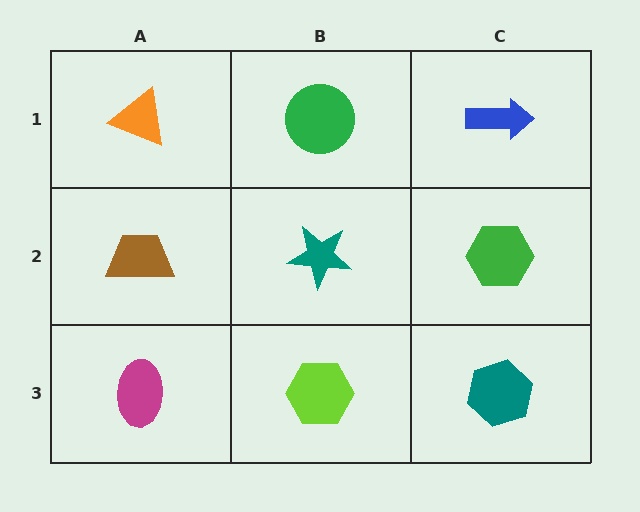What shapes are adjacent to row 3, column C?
A green hexagon (row 2, column C), a lime hexagon (row 3, column B).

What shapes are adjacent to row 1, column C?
A green hexagon (row 2, column C), a green circle (row 1, column B).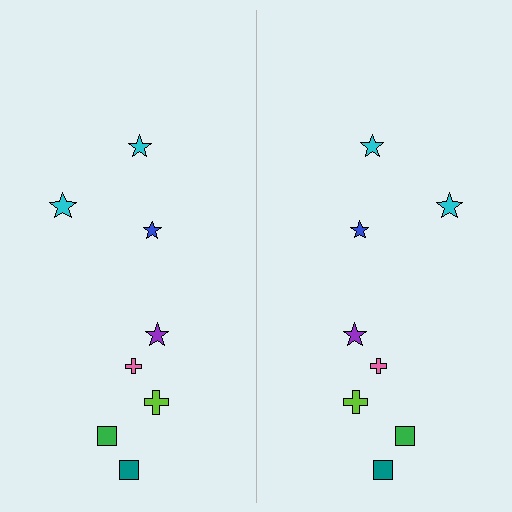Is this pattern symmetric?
Yes, this pattern has bilateral (reflection) symmetry.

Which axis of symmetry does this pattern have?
The pattern has a vertical axis of symmetry running through the center of the image.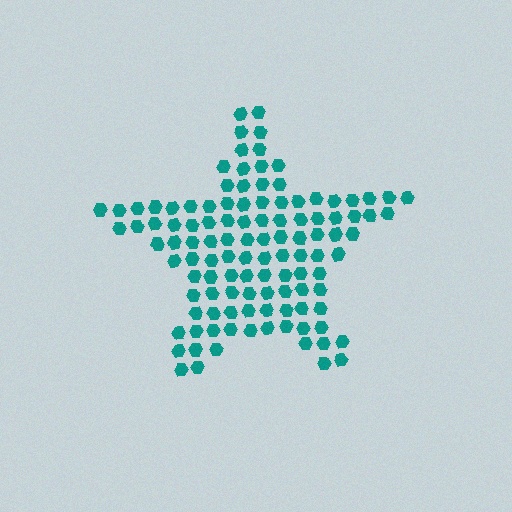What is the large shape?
The large shape is a star.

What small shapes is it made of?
It is made of small hexagons.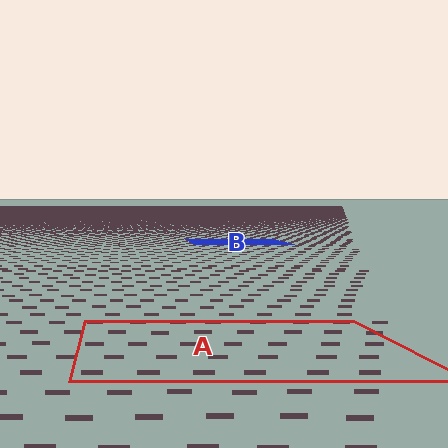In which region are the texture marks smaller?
The texture marks are smaller in region B, because it is farther away.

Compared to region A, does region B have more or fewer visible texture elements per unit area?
Region B has more texture elements per unit area — they are packed more densely because it is farther away.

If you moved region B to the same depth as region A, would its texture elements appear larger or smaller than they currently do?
They would appear larger. At a closer depth, the same texture elements are projected at a bigger on-screen size.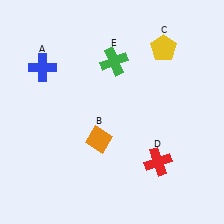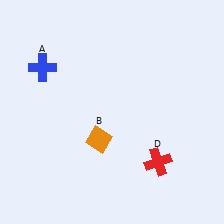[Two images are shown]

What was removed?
The yellow pentagon (C), the green cross (E) were removed in Image 2.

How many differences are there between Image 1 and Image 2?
There are 2 differences between the two images.